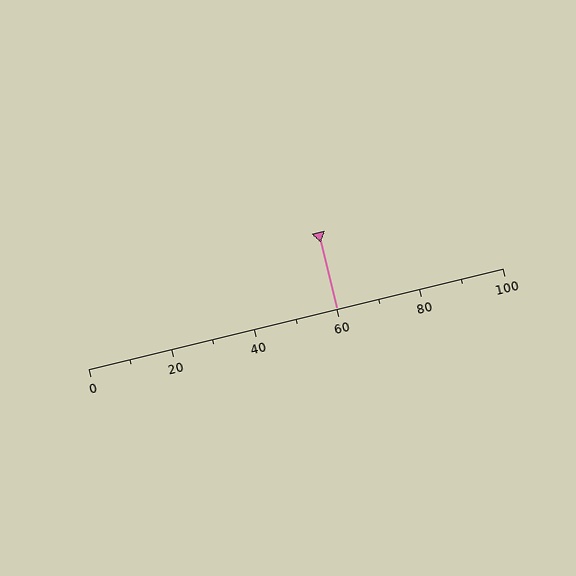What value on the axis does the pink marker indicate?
The marker indicates approximately 60.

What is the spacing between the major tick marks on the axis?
The major ticks are spaced 20 apart.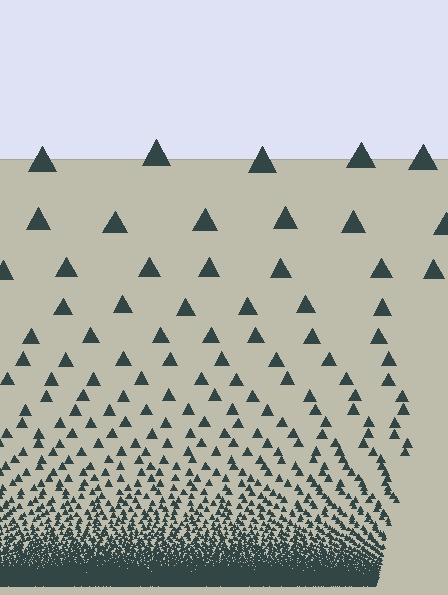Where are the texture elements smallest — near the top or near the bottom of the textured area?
Near the bottom.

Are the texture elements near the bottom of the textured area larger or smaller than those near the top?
Smaller. The gradient is inverted — elements near the bottom are smaller and denser.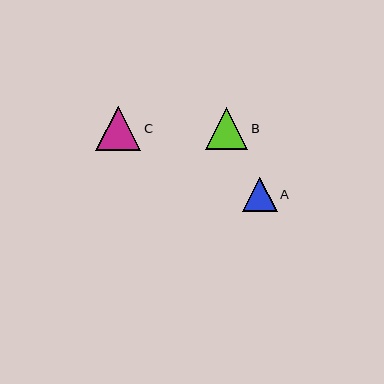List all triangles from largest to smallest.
From largest to smallest: C, B, A.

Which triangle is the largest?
Triangle C is the largest with a size of approximately 45 pixels.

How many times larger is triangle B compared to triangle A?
Triangle B is approximately 1.2 times the size of triangle A.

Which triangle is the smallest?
Triangle A is the smallest with a size of approximately 34 pixels.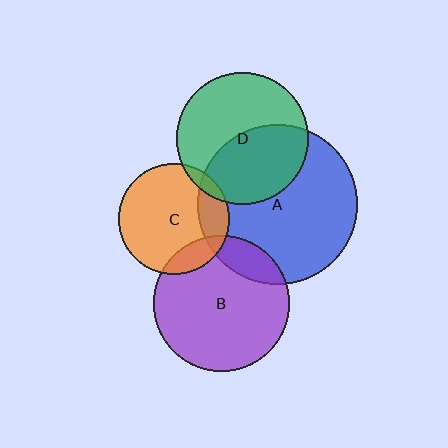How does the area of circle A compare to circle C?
Approximately 2.1 times.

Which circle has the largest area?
Circle A (blue).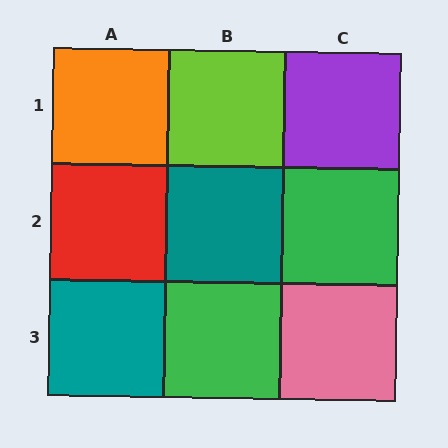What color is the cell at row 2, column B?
Teal.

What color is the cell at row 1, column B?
Lime.